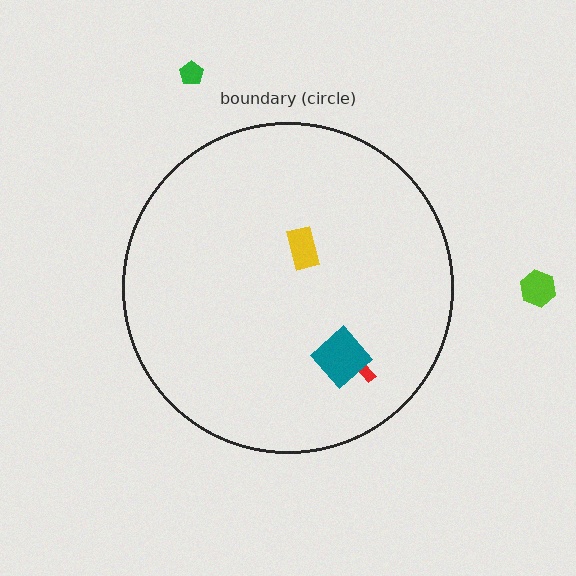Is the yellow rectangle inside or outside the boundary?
Inside.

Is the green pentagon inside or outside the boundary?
Outside.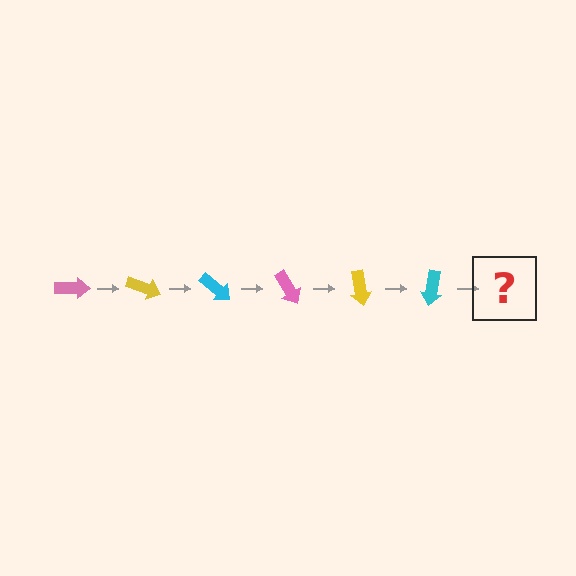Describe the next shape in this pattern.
It should be a pink arrow, rotated 120 degrees from the start.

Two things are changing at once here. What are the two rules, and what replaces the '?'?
The two rules are that it rotates 20 degrees each step and the color cycles through pink, yellow, and cyan. The '?' should be a pink arrow, rotated 120 degrees from the start.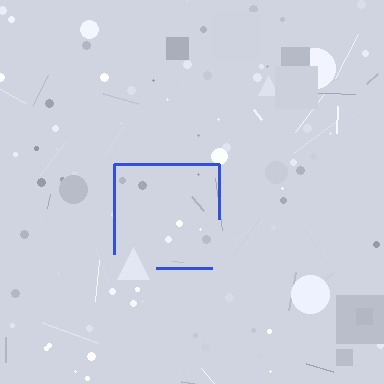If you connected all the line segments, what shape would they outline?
They would outline a square.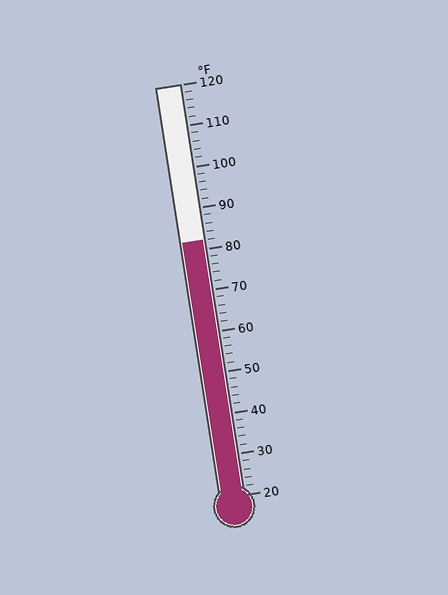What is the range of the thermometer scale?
The thermometer scale ranges from 20°F to 120°F.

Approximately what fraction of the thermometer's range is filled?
The thermometer is filled to approximately 60% of its range.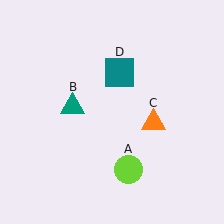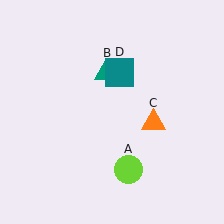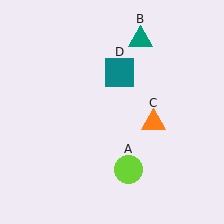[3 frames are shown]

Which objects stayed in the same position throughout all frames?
Lime circle (object A) and orange triangle (object C) and teal square (object D) remained stationary.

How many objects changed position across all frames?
1 object changed position: teal triangle (object B).